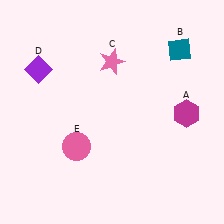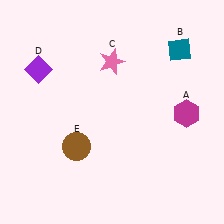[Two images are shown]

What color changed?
The circle (E) changed from pink in Image 1 to brown in Image 2.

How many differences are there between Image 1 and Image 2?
There is 1 difference between the two images.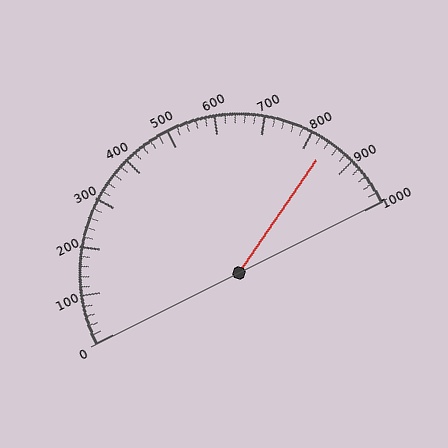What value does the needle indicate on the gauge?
The needle indicates approximately 840.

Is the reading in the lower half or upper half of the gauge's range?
The reading is in the upper half of the range (0 to 1000).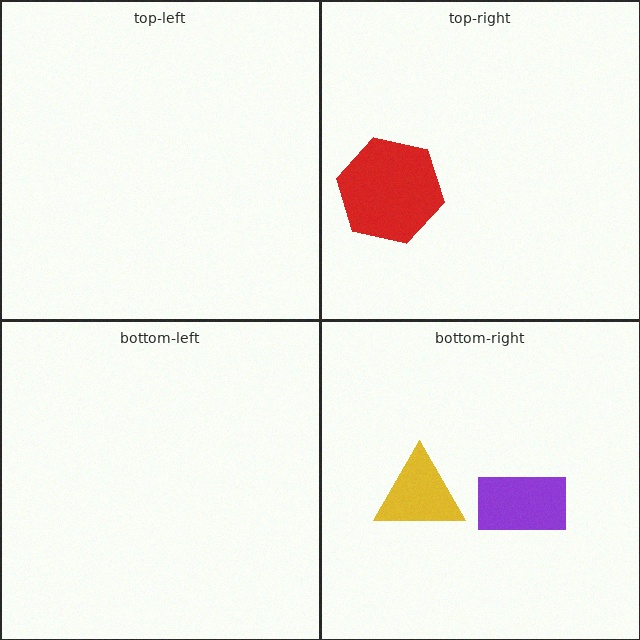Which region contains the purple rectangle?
The bottom-right region.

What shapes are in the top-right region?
The red hexagon.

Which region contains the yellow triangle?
The bottom-right region.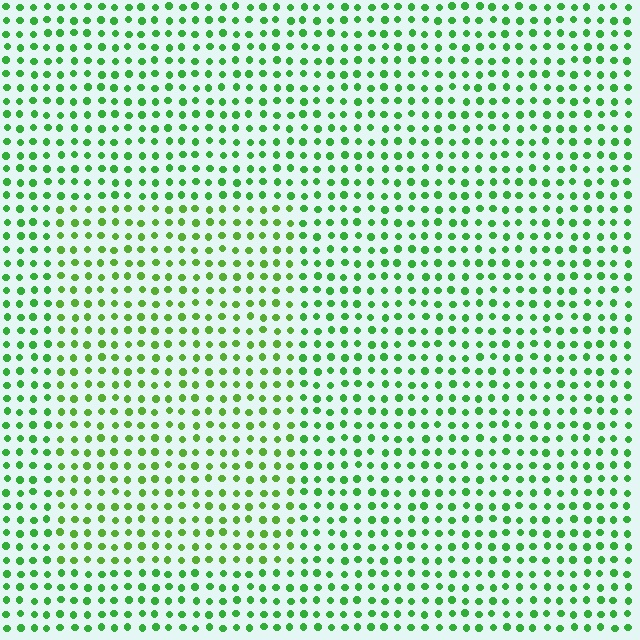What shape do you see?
I see a rectangle.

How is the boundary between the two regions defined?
The boundary is defined purely by a slight shift in hue (about 21 degrees). Spacing, size, and orientation are identical on both sides.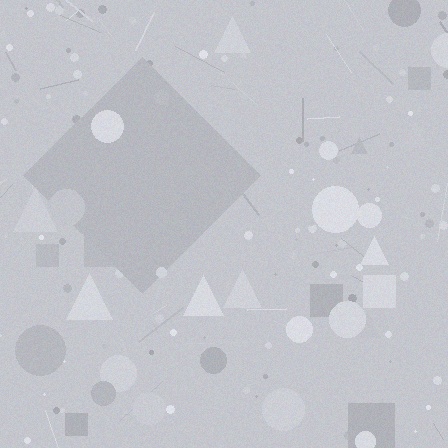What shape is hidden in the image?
A diamond is hidden in the image.